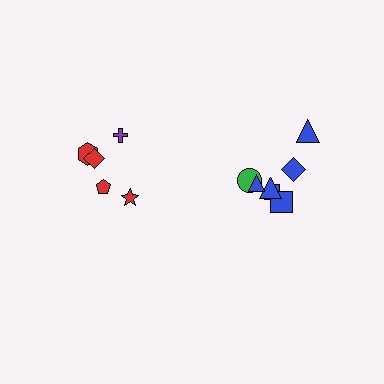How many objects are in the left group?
There are 5 objects.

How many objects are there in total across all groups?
There are 12 objects.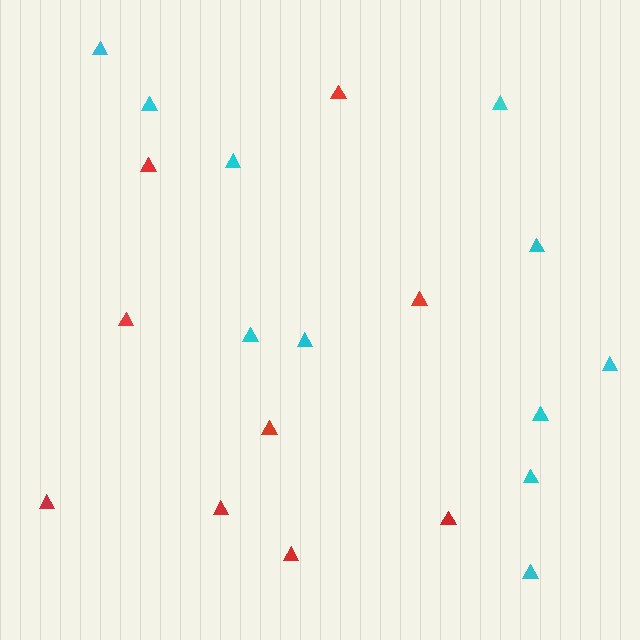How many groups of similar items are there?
There are 2 groups: one group of red triangles (9) and one group of cyan triangles (11).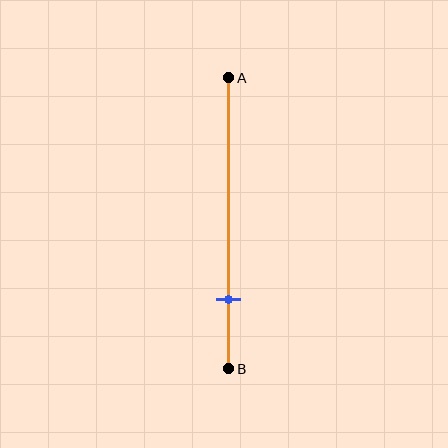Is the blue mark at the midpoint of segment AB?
No, the mark is at about 75% from A, not at the 50% midpoint.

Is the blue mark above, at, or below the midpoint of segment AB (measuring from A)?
The blue mark is below the midpoint of segment AB.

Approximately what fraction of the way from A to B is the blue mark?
The blue mark is approximately 75% of the way from A to B.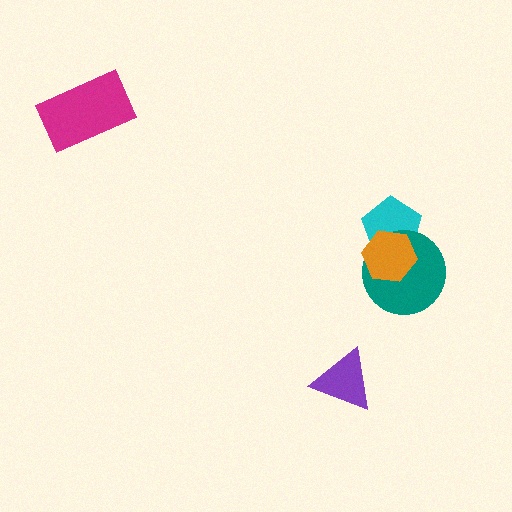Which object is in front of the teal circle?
The orange hexagon is in front of the teal circle.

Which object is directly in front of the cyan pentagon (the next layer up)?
The teal circle is directly in front of the cyan pentagon.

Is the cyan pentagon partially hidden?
Yes, it is partially covered by another shape.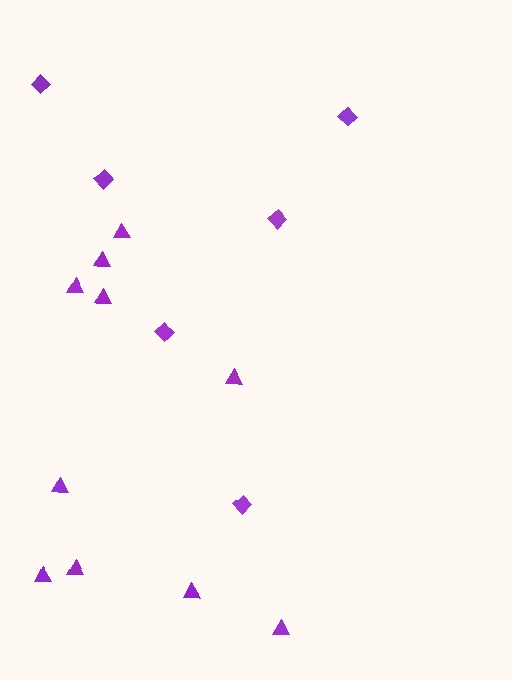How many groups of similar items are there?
There are 2 groups: one group of triangles (10) and one group of diamonds (6).